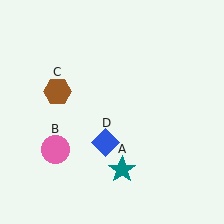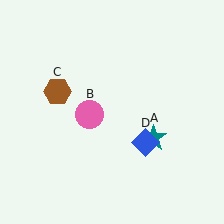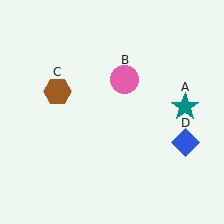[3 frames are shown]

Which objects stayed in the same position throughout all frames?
Brown hexagon (object C) remained stationary.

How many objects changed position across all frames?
3 objects changed position: teal star (object A), pink circle (object B), blue diamond (object D).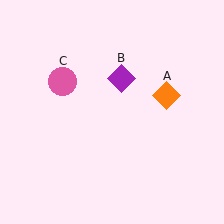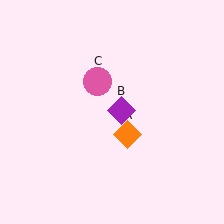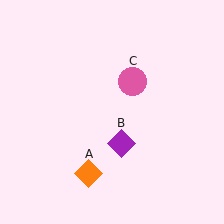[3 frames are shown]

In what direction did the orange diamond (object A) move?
The orange diamond (object A) moved down and to the left.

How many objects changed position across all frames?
3 objects changed position: orange diamond (object A), purple diamond (object B), pink circle (object C).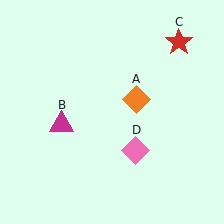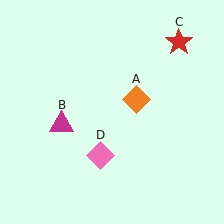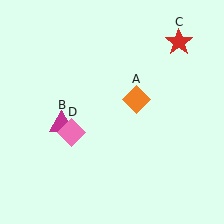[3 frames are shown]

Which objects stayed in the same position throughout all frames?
Orange diamond (object A) and magenta triangle (object B) and red star (object C) remained stationary.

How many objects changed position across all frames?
1 object changed position: pink diamond (object D).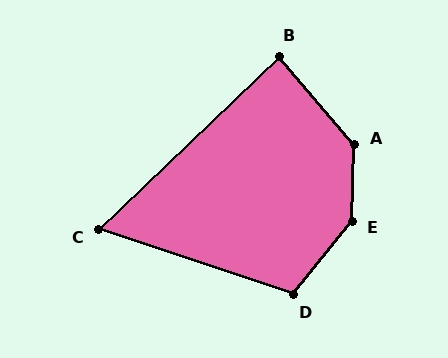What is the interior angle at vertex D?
Approximately 110 degrees (obtuse).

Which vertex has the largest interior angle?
E, at approximately 143 degrees.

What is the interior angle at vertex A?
Approximately 138 degrees (obtuse).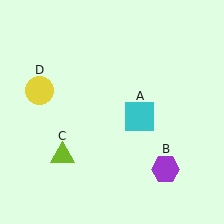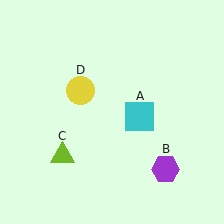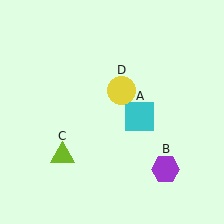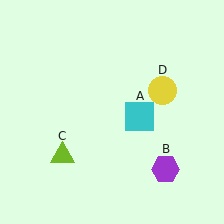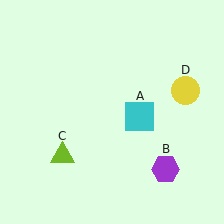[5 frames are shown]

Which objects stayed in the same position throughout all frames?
Cyan square (object A) and purple hexagon (object B) and lime triangle (object C) remained stationary.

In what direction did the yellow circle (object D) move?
The yellow circle (object D) moved right.